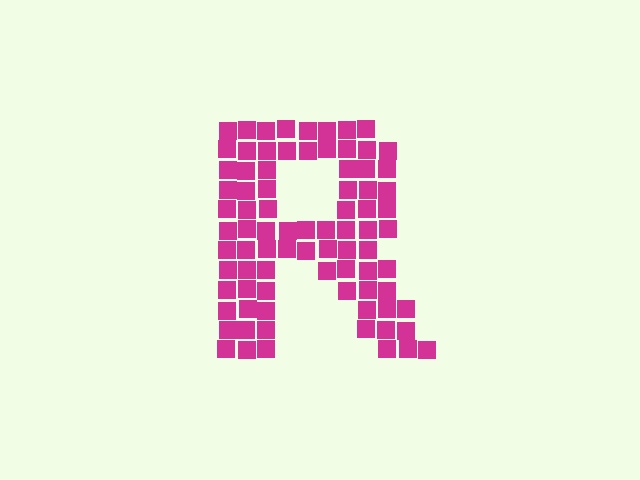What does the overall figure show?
The overall figure shows the letter R.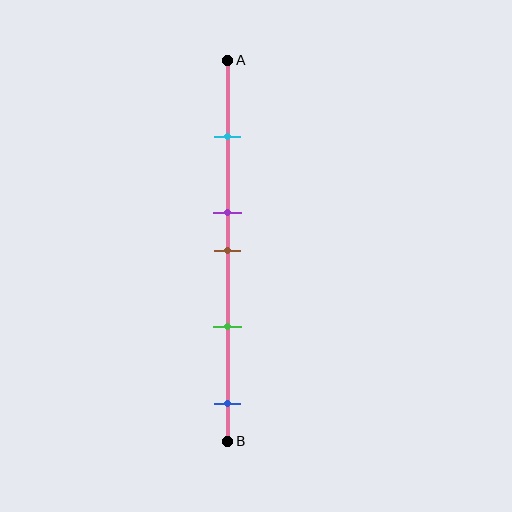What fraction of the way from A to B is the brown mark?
The brown mark is approximately 50% (0.5) of the way from A to B.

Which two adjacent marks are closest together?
The purple and brown marks are the closest adjacent pair.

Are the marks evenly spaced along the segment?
No, the marks are not evenly spaced.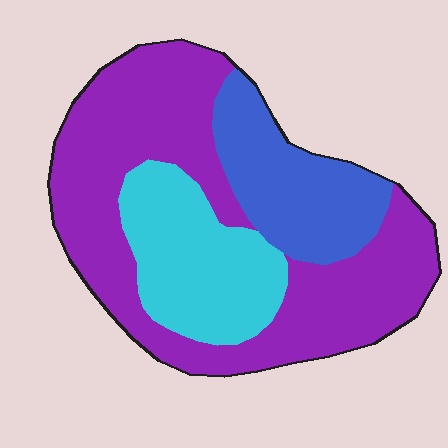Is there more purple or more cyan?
Purple.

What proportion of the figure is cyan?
Cyan covers roughly 25% of the figure.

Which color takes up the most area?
Purple, at roughly 55%.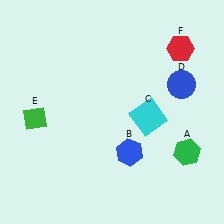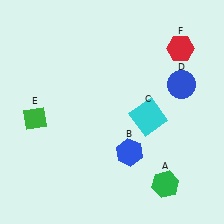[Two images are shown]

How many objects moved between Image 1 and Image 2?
1 object moved between the two images.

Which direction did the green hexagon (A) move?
The green hexagon (A) moved down.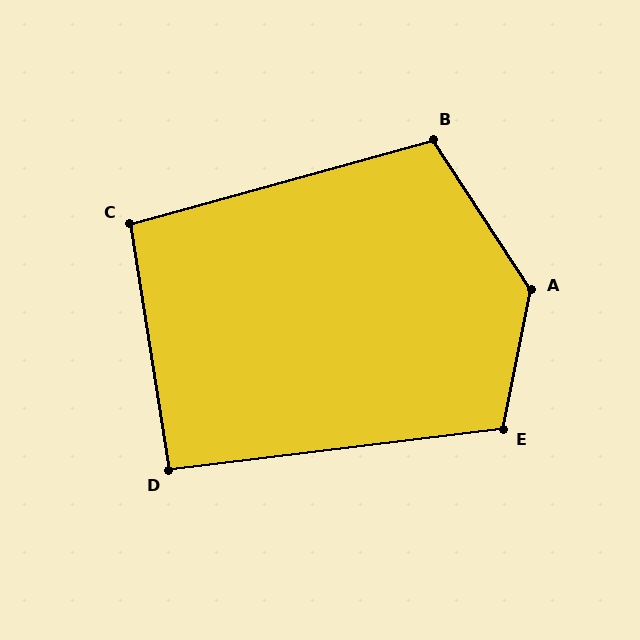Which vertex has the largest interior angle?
A, at approximately 136 degrees.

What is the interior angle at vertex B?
Approximately 108 degrees (obtuse).